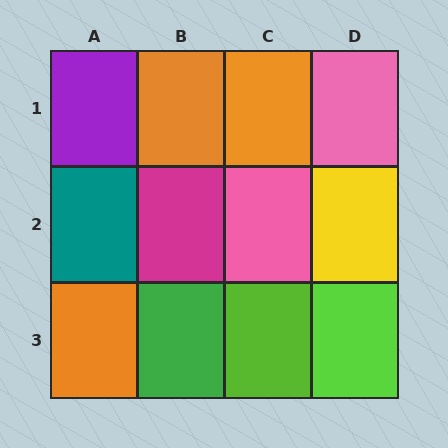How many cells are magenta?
1 cell is magenta.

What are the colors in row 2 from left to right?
Teal, magenta, pink, yellow.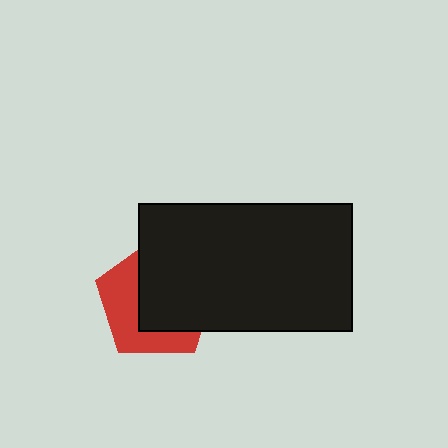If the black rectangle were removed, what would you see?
You would see the complete red pentagon.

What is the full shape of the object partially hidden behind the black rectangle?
The partially hidden object is a red pentagon.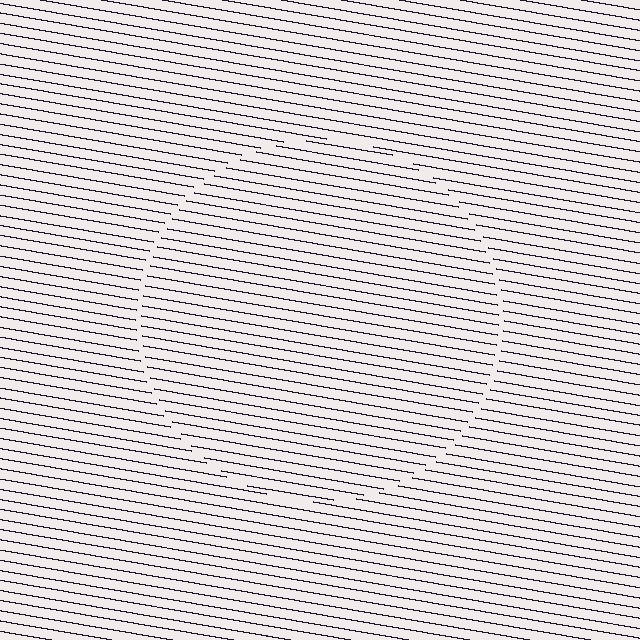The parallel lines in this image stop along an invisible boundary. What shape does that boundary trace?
An illusory circle. The interior of the shape contains the same grating, shifted by half a period — the contour is defined by the phase discontinuity where line-ends from the inner and outer gratings abut.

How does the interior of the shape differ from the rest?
The interior of the shape contains the same grating, shifted by half a period — the contour is defined by the phase discontinuity where line-ends from the inner and outer gratings abut.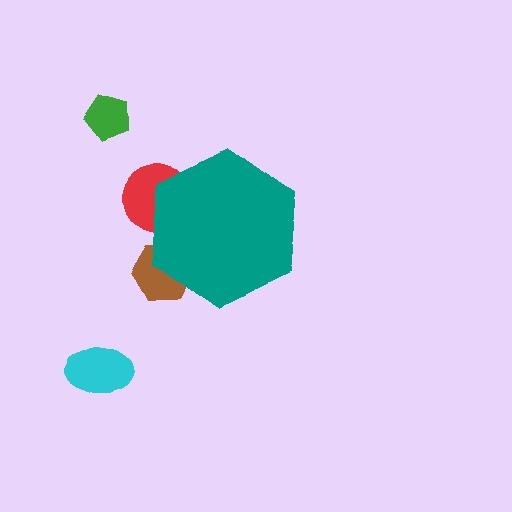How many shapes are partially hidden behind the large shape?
2 shapes are partially hidden.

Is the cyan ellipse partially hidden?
No, the cyan ellipse is fully visible.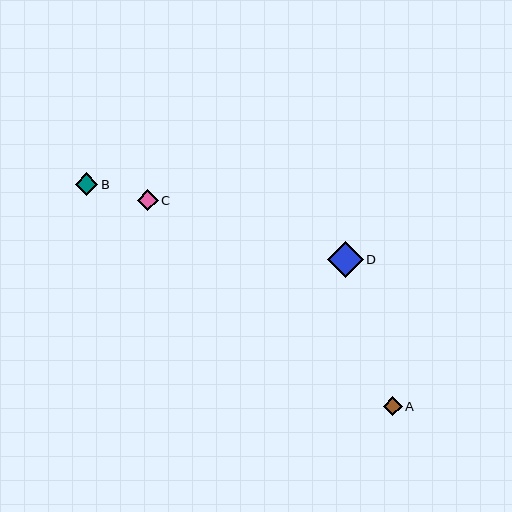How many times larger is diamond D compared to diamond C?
Diamond D is approximately 1.7 times the size of diamond C.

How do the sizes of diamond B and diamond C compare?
Diamond B and diamond C are approximately the same size.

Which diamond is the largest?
Diamond D is the largest with a size of approximately 36 pixels.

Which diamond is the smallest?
Diamond A is the smallest with a size of approximately 19 pixels.